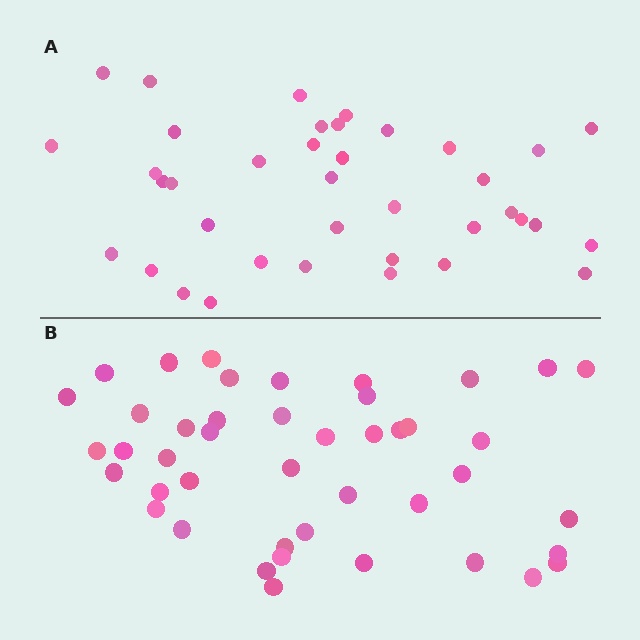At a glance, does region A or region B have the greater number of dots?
Region B (the bottom region) has more dots.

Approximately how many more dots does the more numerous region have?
Region B has about 6 more dots than region A.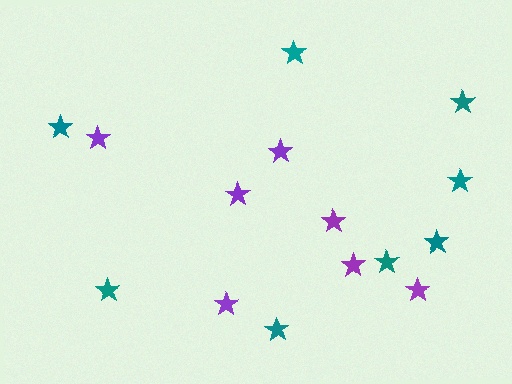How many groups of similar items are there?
There are 2 groups: one group of purple stars (7) and one group of teal stars (8).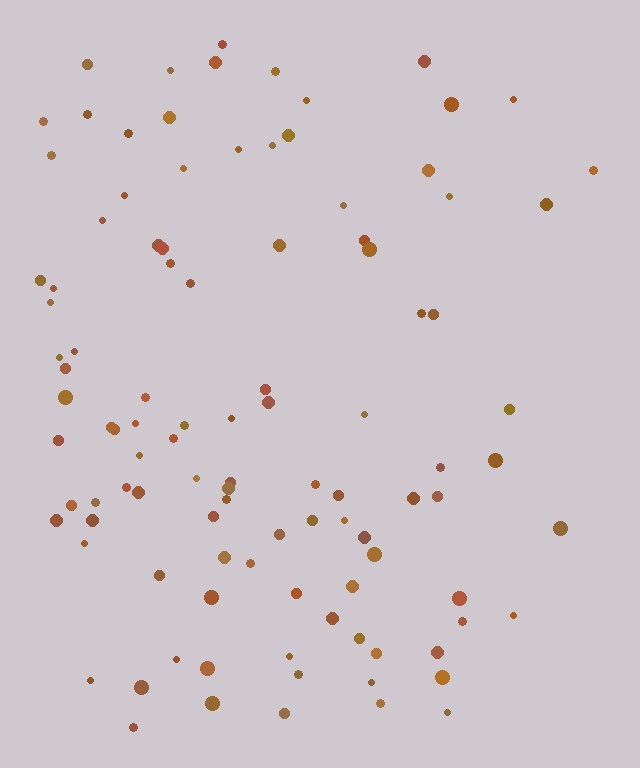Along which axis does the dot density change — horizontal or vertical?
Horizontal.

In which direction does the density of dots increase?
From right to left, with the left side densest.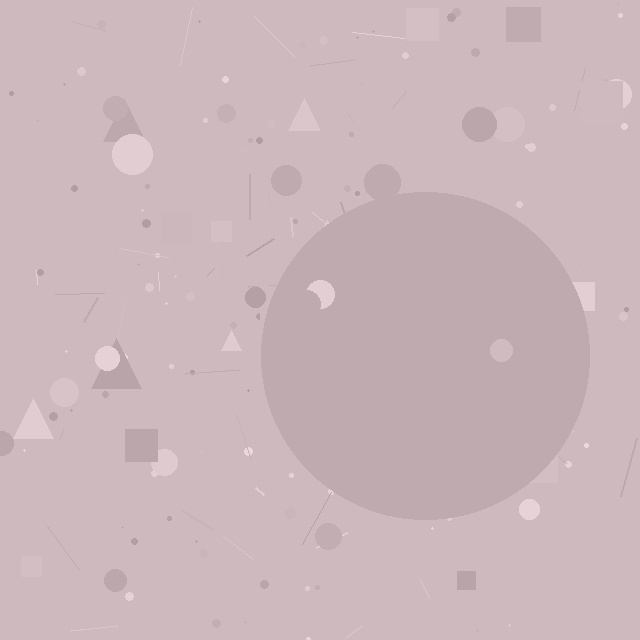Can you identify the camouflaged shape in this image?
The camouflaged shape is a circle.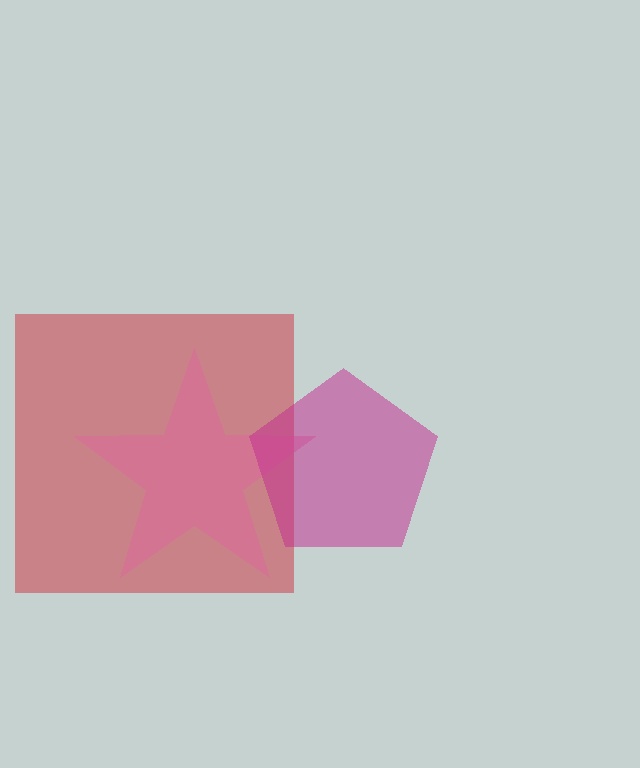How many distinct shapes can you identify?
There are 3 distinct shapes: a red square, a pink star, a magenta pentagon.